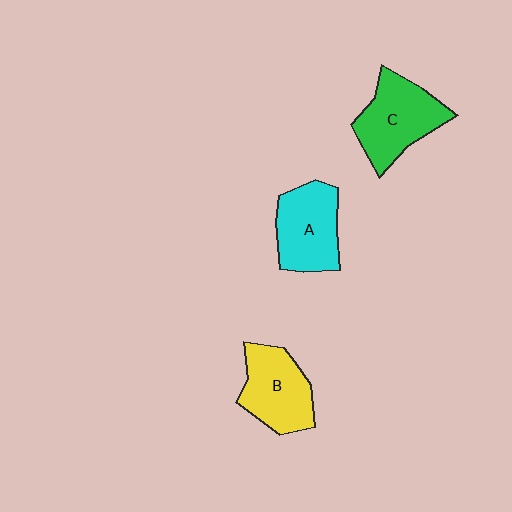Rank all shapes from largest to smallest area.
From largest to smallest: C (green), A (cyan), B (yellow).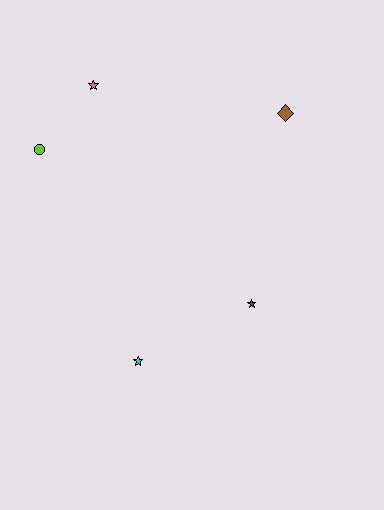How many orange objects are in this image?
There are no orange objects.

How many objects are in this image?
There are 5 objects.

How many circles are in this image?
There is 1 circle.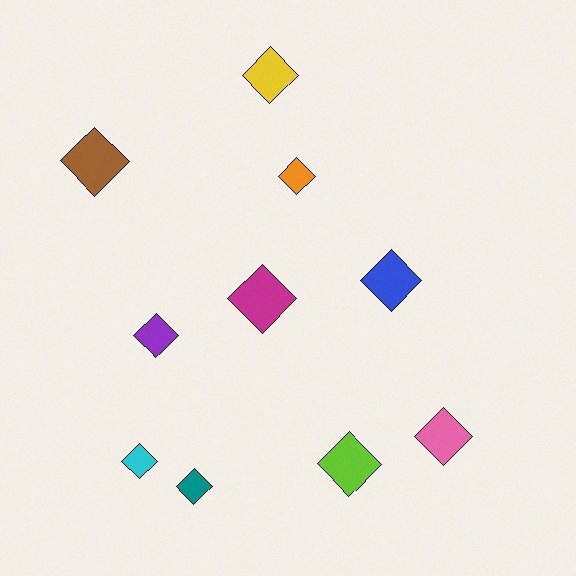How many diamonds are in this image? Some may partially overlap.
There are 10 diamonds.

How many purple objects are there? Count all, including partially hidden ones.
There is 1 purple object.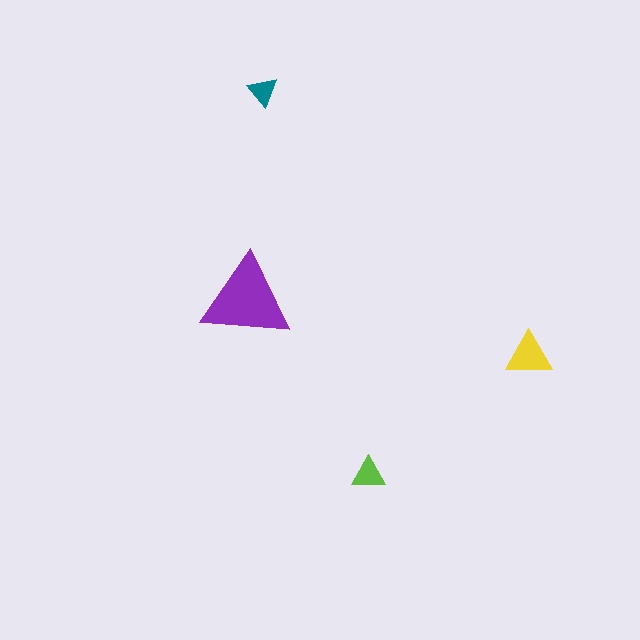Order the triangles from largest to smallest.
the purple one, the yellow one, the lime one, the teal one.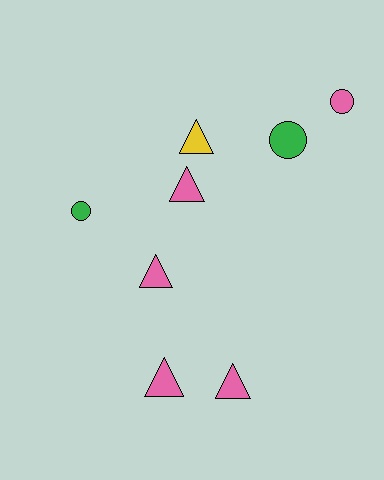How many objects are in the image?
There are 8 objects.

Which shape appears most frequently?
Triangle, with 5 objects.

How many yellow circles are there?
There are no yellow circles.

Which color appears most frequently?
Pink, with 5 objects.